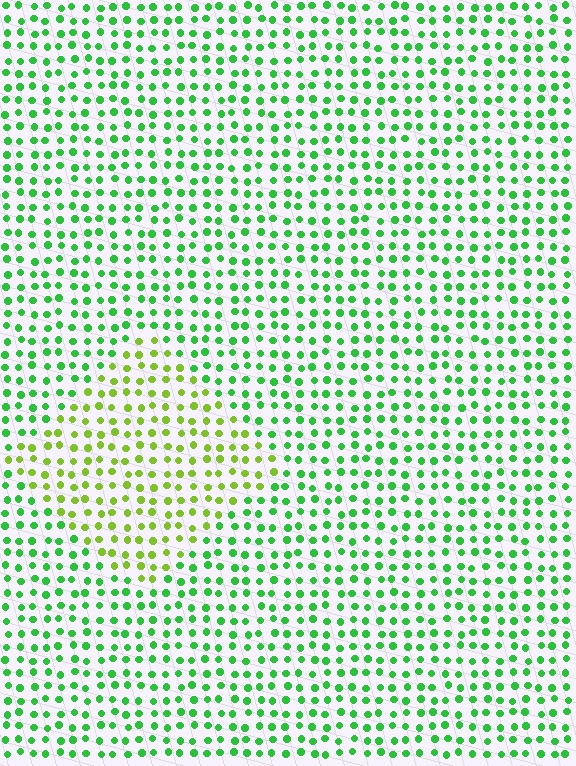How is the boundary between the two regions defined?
The boundary is defined purely by a slight shift in hue (about 39 degrees). Spacing, size, and orientation are identical on both sides.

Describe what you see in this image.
The image is filled with small green elements in a uniform arrangement. A diamond-shaped region is visible where the elements are tinted to a slightly different hue, forming a subtle color boundary.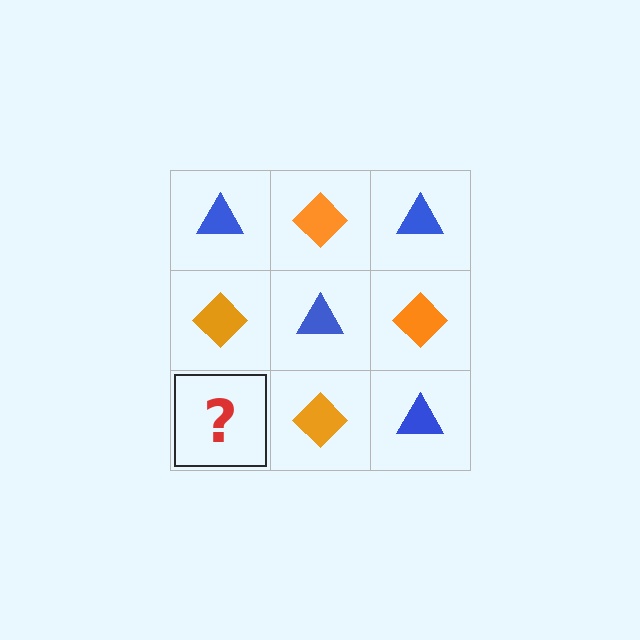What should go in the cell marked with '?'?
The missing cell should contain a blue triangle.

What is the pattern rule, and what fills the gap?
The rule is that it alternates blue triangle and orange diamond in a checkerboard pattern. The gap should be filled with a blue triangle.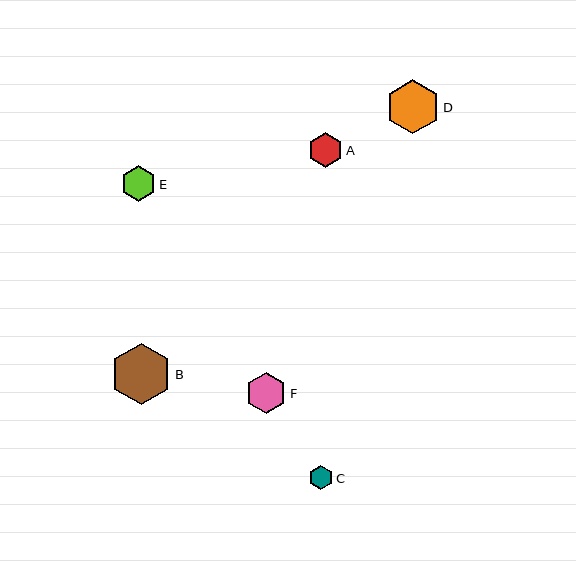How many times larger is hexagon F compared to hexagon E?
Hexagon F is approximately 1.2 times the size of hexagon E.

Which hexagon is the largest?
Hexagon B is the largest with a size of approximately 61 pixels.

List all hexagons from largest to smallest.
From largest to smallest: B, D, F, E, A, C.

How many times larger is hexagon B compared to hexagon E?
Hexagon B is approximately 1.8 times the size of hexagon E.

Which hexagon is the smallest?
Hexagon C is the smallest with a size of approximately 25 pixels.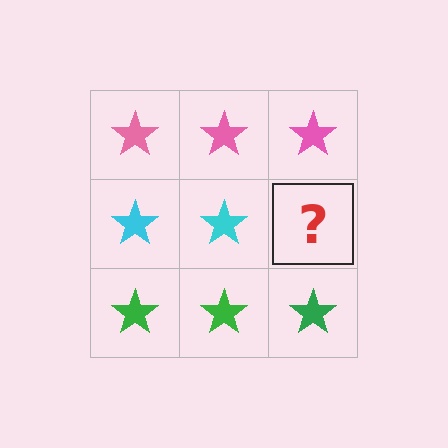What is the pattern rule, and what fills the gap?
The rule is that each row has a consistent color. The gap should be filled with a cyan star.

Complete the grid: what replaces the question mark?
The question mark should be replaced with a cyan star.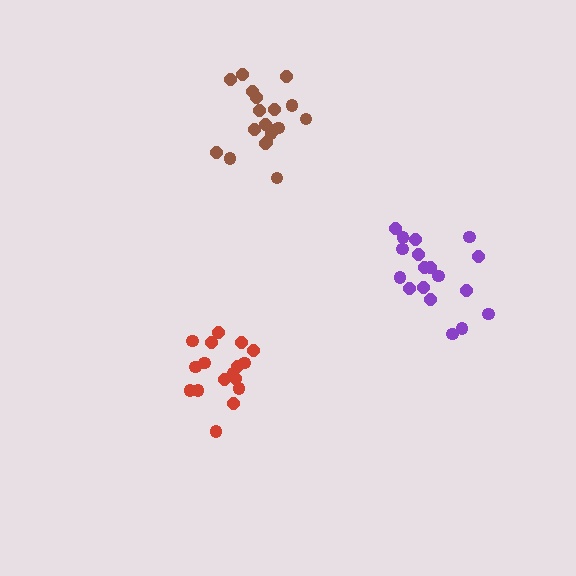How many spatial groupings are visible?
There are 3 spatial groupings.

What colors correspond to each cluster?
The clusters are colored: brown, red, purple.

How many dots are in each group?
Group 1: 19 dots, Group 2: 17 dots, Group 3: 18 dots (54 total).